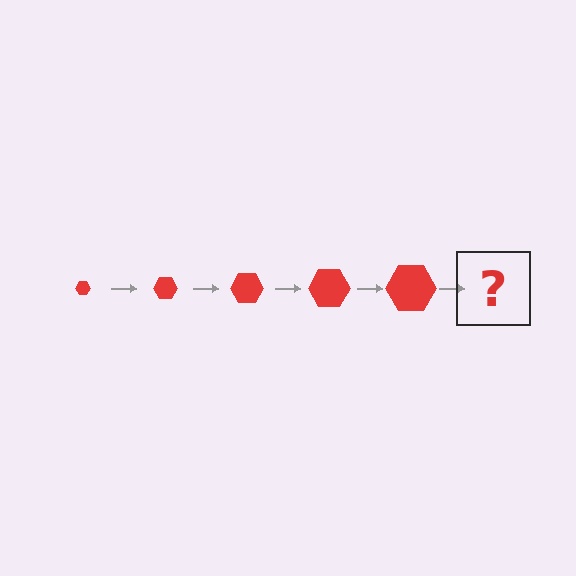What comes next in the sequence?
The next element should be a red hexagon, larger than the previous one.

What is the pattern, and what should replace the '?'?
The pattern is that the hexagon gets progressively larger each step. The '?' should be a red hexagon, larger than the previous one.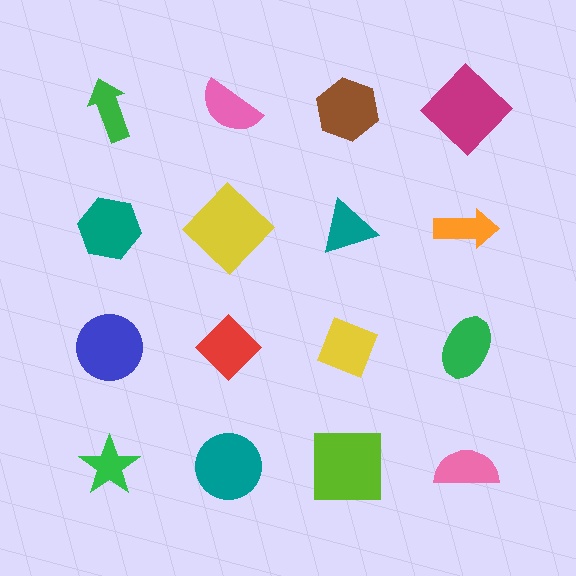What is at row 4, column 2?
A teal circle.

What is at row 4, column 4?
A pink semicircle.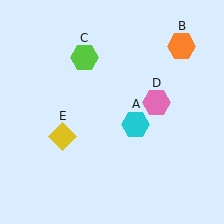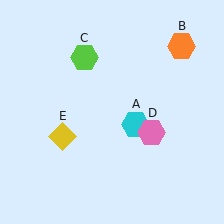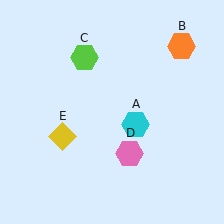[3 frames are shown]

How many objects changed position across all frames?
1 object changed position: pink hexagon (object D).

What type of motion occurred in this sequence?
The pink hexagon (object D) rotated clockwise around the center of the scene.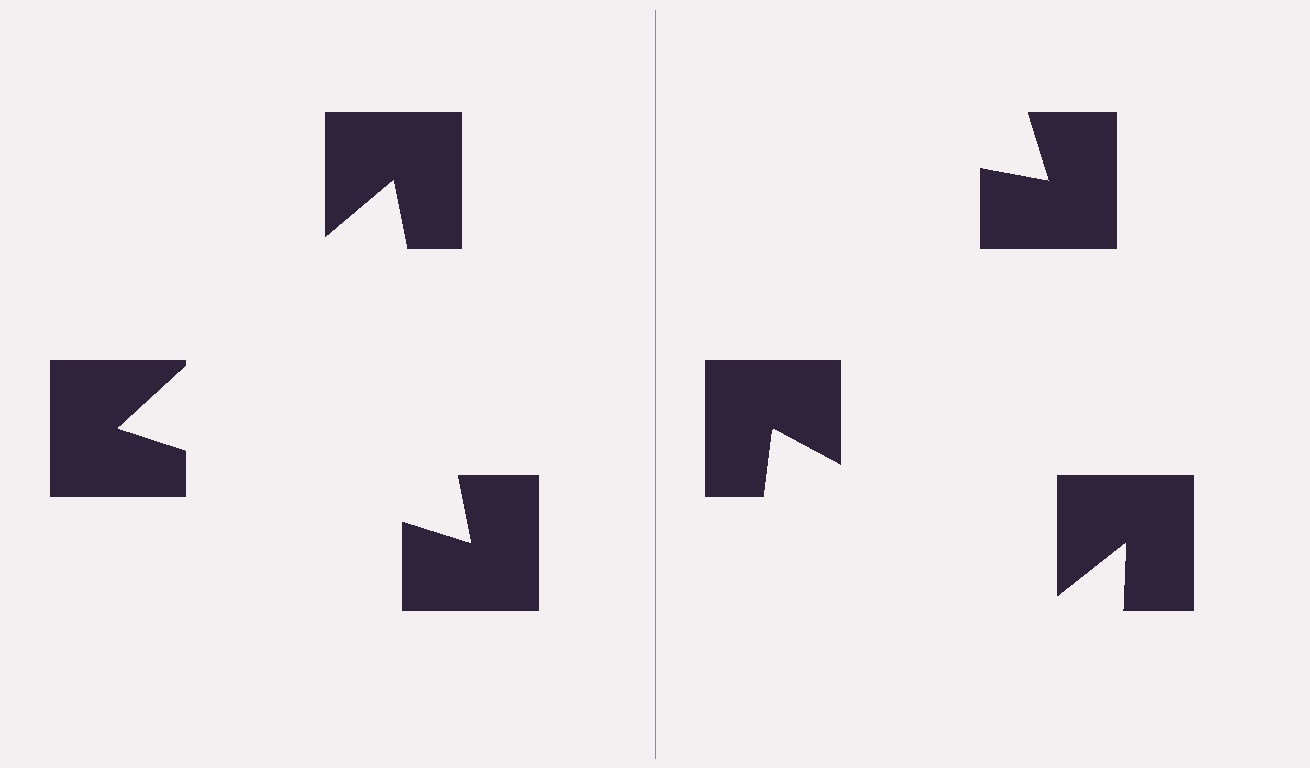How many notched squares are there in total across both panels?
6 — 3 on each side.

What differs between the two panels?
The notched squares are positioned identically on both sides; only the wedge orientations differ. On the left they align to a triangle; on the right they are misaligned.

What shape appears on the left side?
An illusory triangle.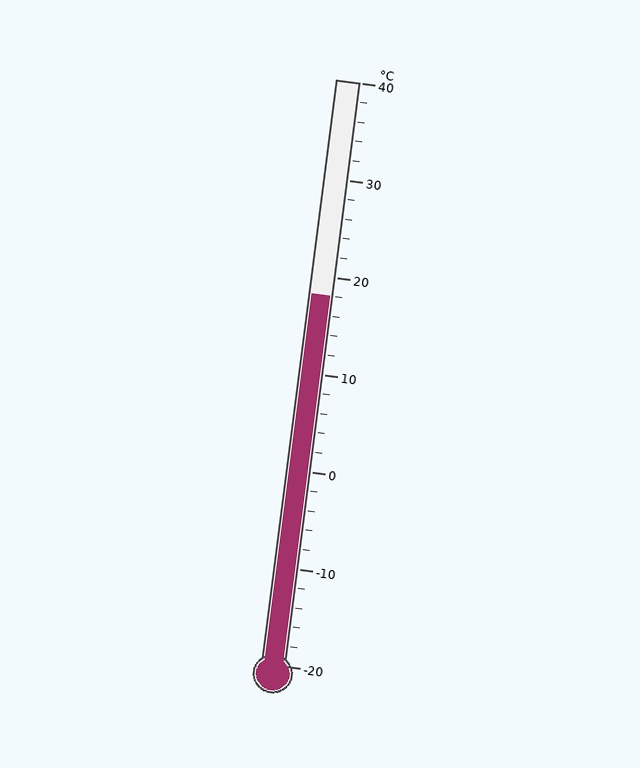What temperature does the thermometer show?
The thermometer shows approximately 18°C.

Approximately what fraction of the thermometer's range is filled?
The thermometer is filled to approximately 65% of its range.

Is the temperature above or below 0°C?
The temperature is above 0°C.